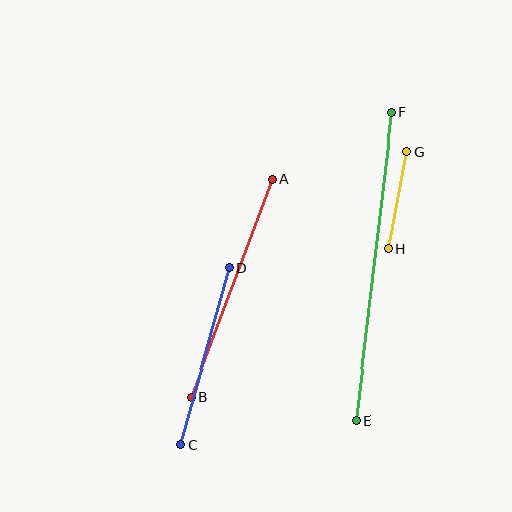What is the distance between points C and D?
The distance is approximately 184 pixels.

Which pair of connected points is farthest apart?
Points E and F are farthest apart.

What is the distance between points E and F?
The distance is approximately 310 pixels.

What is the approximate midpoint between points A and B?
The midpoint is at approximately (232, 288) pixels.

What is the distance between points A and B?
The distance is approximately 233 pixels.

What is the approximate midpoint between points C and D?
The midpoint is at approximately (205, 356) pixels.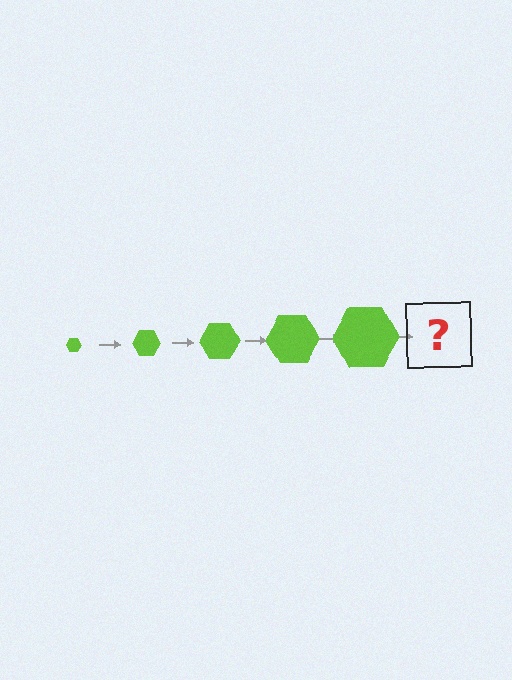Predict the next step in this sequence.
The next step is a lime hexagon, larger than the previous one.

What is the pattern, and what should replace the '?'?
The pattern is that the hexagon gets progressively larger each step. The '?' should be a lime hexagon, larger than the previous one.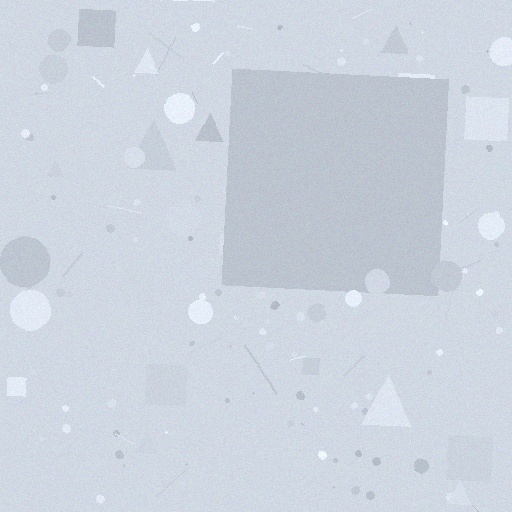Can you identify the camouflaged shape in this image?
The camouflaged shape is a square.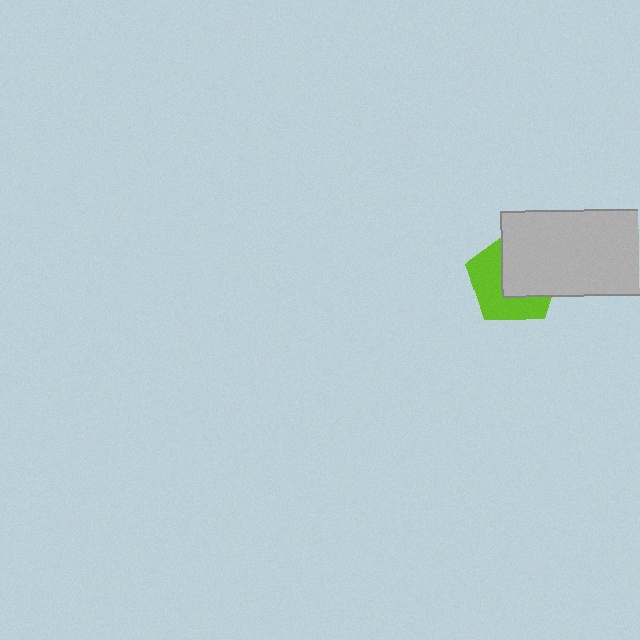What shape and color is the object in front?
The object in front is a light gray rectangle.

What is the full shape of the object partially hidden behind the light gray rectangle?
The partially hidden object is a lime pentagon.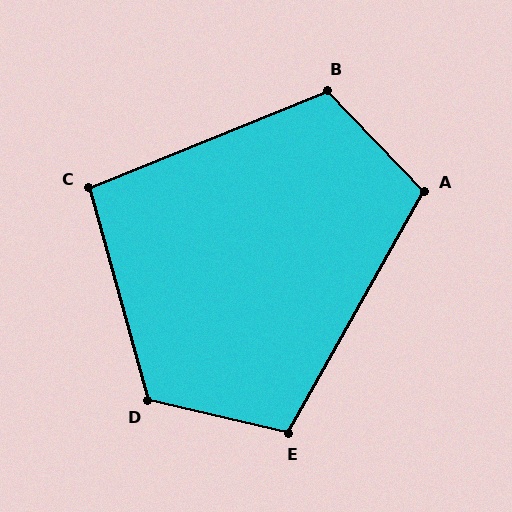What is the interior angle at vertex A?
Approximately 107 degrees (obtuse).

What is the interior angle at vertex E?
Approximately 106 degrees (obtuse).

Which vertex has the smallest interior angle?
C, at approximately 97 degrees.